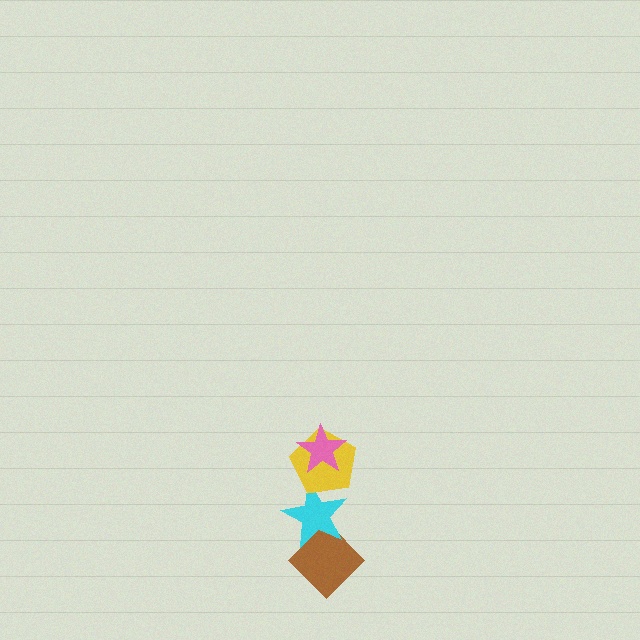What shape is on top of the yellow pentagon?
The pink star is on top of the yellow pentagon.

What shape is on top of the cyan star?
The yellow pentagon is on top of the cyan star.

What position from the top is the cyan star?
The cyan star is 3rd from the top.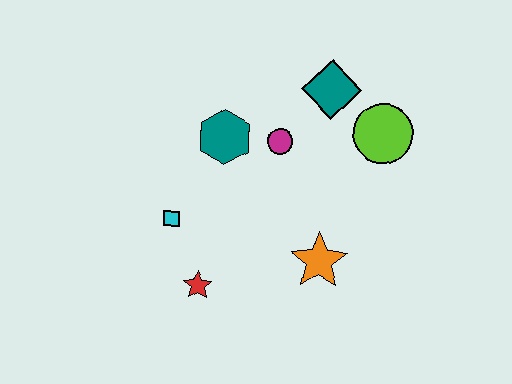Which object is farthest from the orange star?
The teal diamond is farthest from the orange star.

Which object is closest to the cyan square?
The red star is closest to the cyan square.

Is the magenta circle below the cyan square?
No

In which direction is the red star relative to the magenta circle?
The red star is below the magenta circle.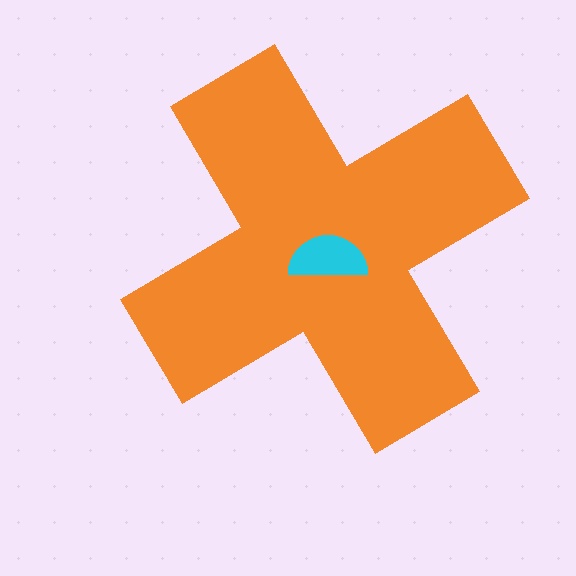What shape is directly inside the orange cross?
The cyan semicircle.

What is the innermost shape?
The cyan semicircle.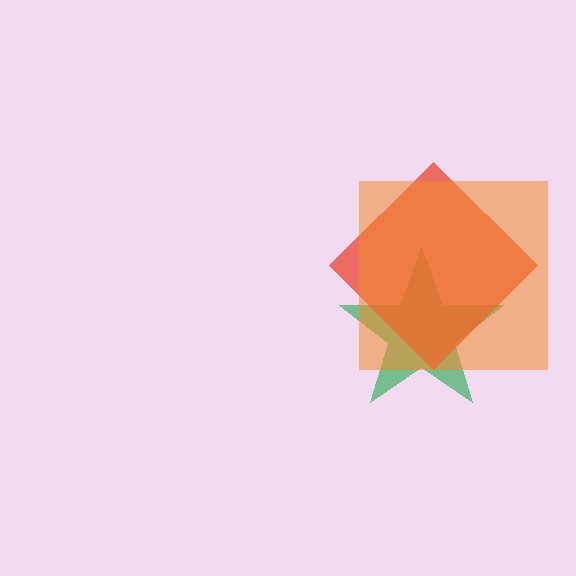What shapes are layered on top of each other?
The layered shapes are: a green star, a red diamond, an orange square.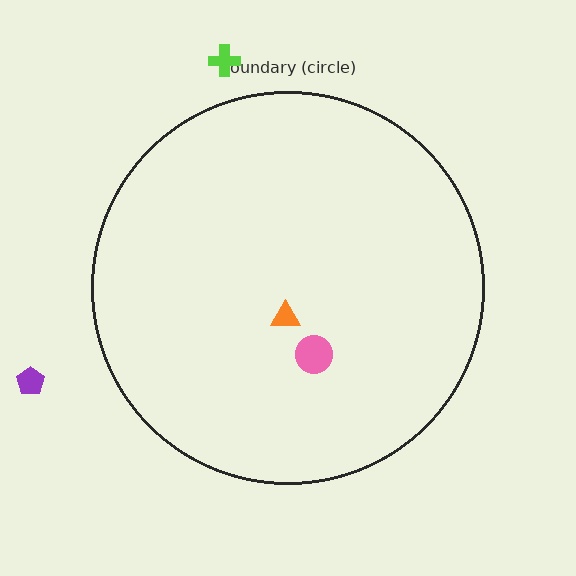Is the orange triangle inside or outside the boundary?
Inside.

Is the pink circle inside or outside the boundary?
Inside.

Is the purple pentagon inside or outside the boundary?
Outside.